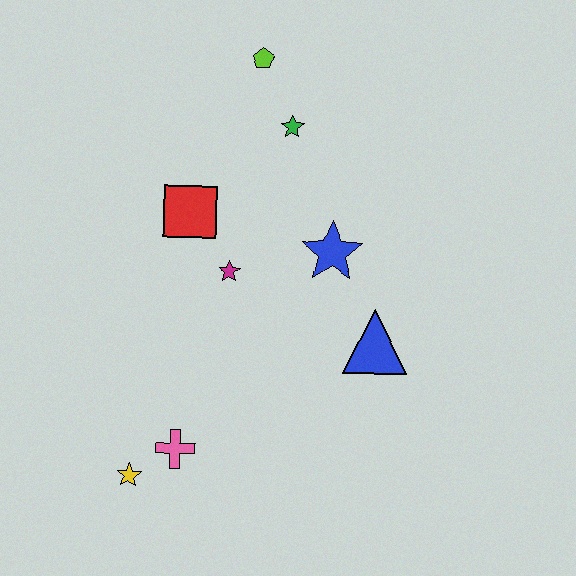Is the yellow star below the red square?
Yes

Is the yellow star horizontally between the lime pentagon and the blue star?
No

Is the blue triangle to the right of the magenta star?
Yes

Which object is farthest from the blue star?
The yellow star is farthest from the blue star.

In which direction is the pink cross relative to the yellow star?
The pink cross is to the right of the yellow star.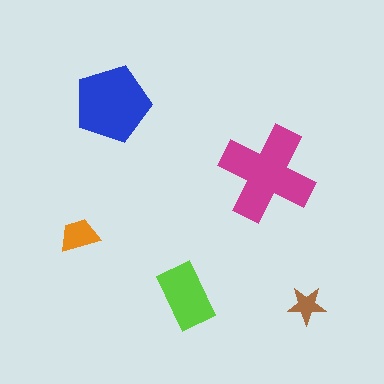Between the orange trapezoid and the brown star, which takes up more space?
The orange trapezoid.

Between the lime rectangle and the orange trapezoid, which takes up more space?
The lime rectangle.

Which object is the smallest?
The brown star.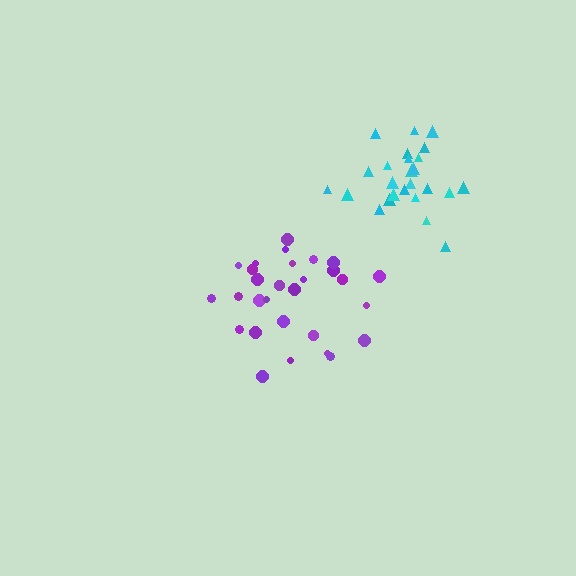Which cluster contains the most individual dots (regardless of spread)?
Purple (29).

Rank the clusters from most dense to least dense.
cyan, purple.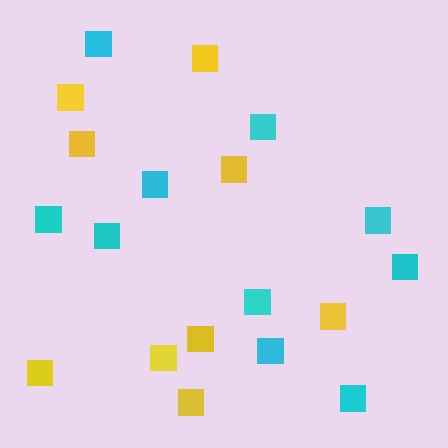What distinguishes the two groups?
There are 2 groups: one group of yellow squares (9) and one group of cyan squares (10).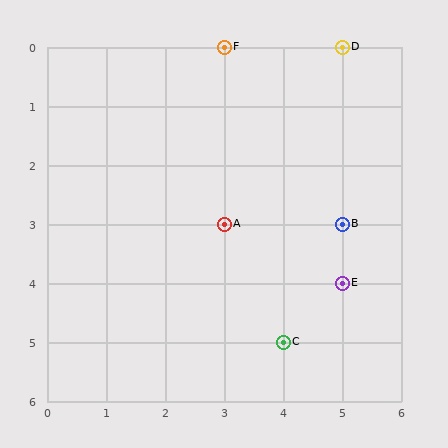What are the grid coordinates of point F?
Point F is at grid coordinates (3, 0).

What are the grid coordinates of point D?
Point D is at grid coordinates (5, 0).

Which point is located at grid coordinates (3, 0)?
Point F is at (3, 0).